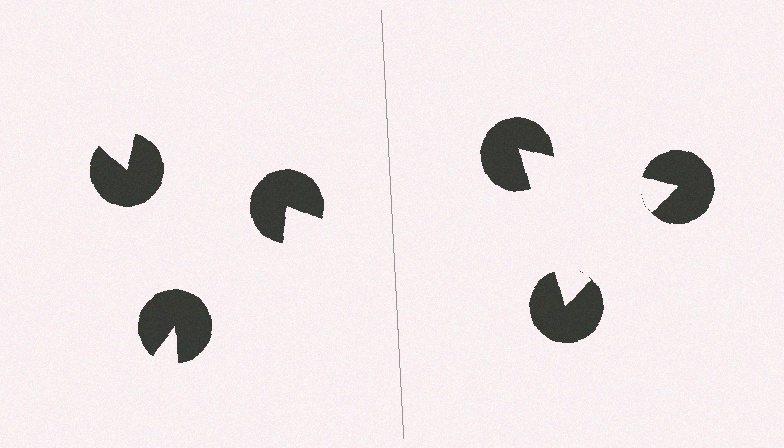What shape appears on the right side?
An illusory triangle.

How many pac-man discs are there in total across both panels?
6 — 3 on each side.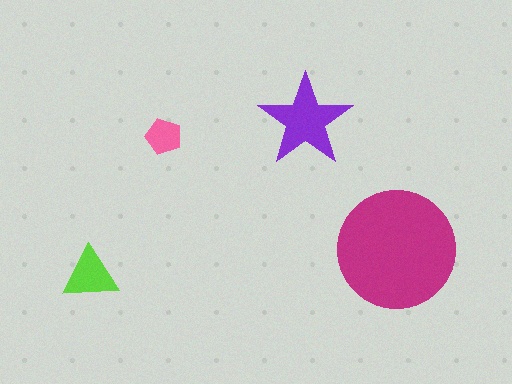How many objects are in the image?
There are 4 objects in the image.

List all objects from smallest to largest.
The pink pentagon, the lime triangle, the purple star, the magenta circle.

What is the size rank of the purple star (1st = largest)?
2nd.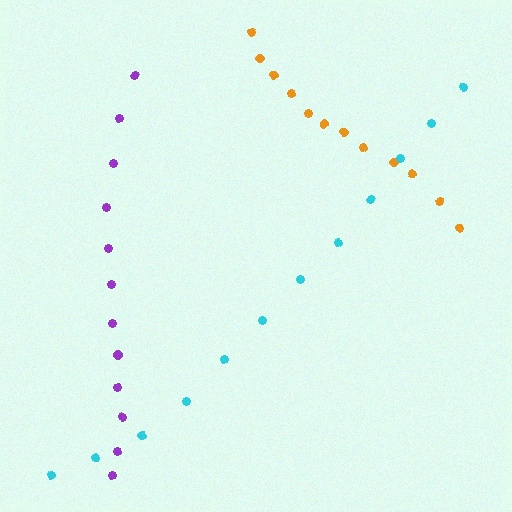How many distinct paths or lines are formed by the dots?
There are 3 distinct paths.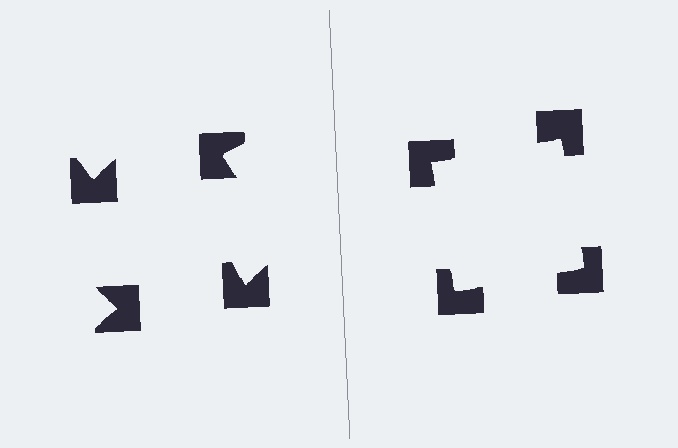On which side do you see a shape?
An illusory square appears on the right side. On the left side the wedge cuts are rotated, so no coherent shape forms.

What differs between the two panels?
The notched squares are positioned identically on both sides; only the wedge orientations differ. On the right they align to a square; on the left they are misaligned.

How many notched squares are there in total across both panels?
8 — 4 on each side.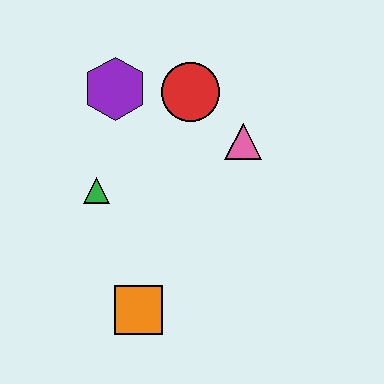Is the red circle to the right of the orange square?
Yes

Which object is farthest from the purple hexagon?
The orange square is farthest from the purple hexagon.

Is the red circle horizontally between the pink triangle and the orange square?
Yes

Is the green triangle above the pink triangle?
No